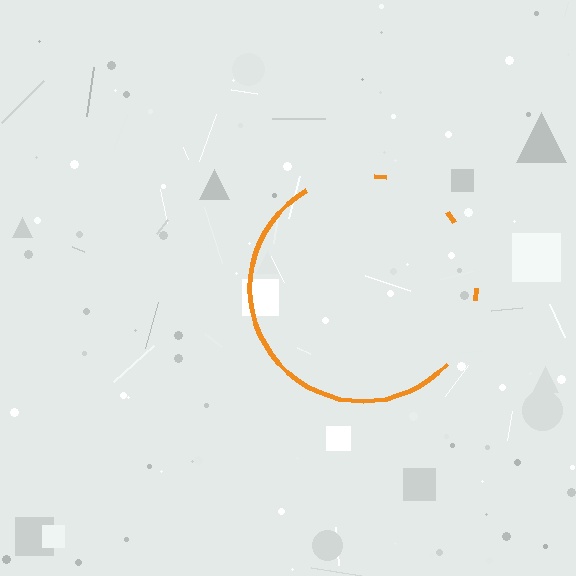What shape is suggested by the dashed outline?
The dashed outline suggests a circle.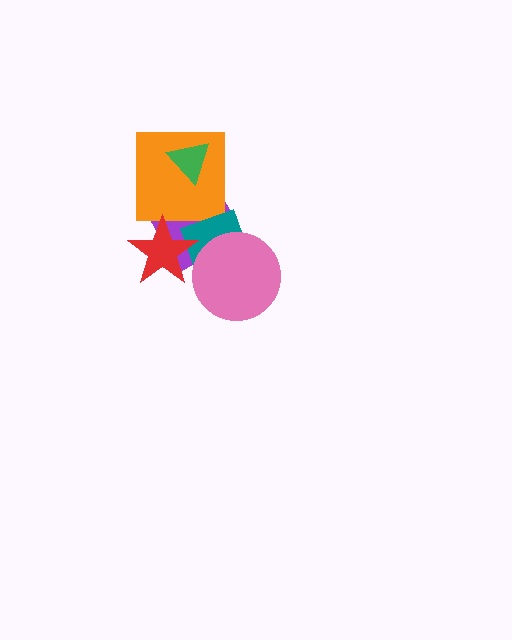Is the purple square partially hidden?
Yes, it is partially covered by another shape.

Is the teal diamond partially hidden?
Yes, it is partially covered by another shape.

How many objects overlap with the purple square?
4 objects overlap with the purple square.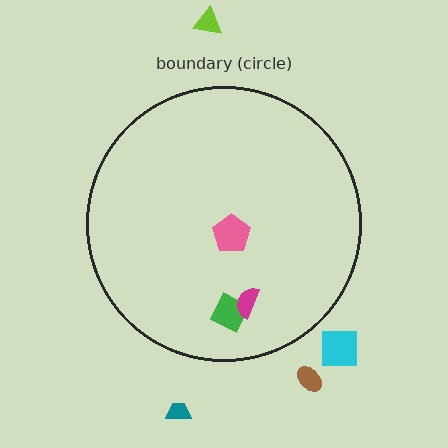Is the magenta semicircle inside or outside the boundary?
Inside.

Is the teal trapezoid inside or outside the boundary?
Outside.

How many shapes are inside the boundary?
3 inside, 4 outside.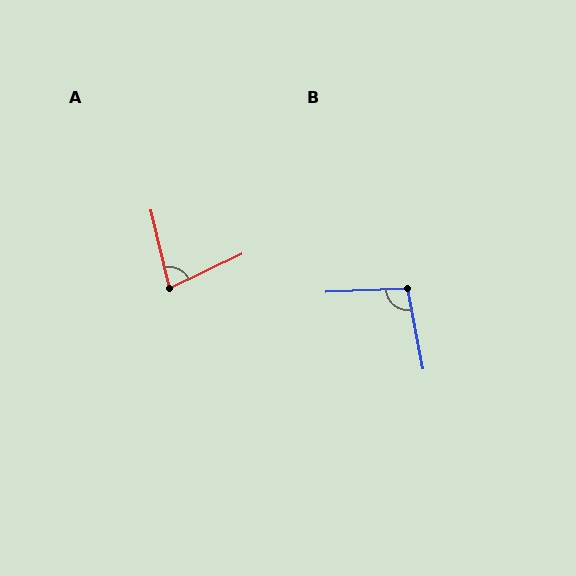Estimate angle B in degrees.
Approximately 99 degrees.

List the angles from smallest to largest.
A (78°), B (99°).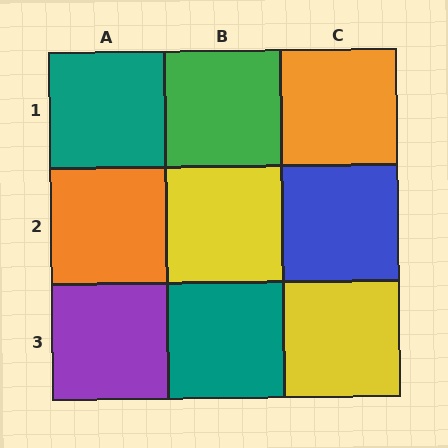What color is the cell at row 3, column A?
Purple.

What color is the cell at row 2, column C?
Blue.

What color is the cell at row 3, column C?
Yellow.